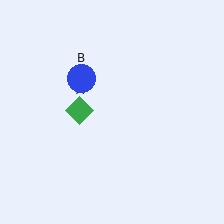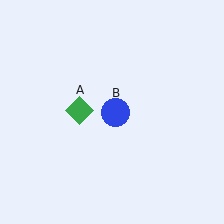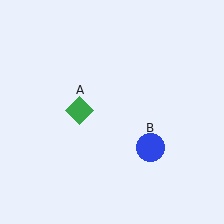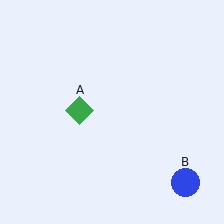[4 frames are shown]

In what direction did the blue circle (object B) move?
The blue circle (object B) moved down and to the right.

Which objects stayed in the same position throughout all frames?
Green diamond (object A) remained stationary.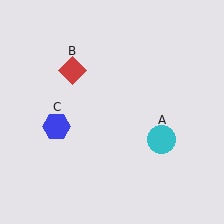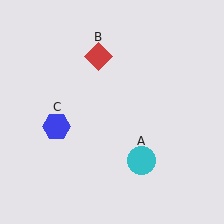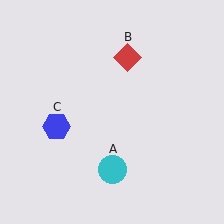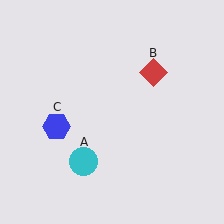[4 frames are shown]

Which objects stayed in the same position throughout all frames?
Blue hexagon (object C) remained stationary.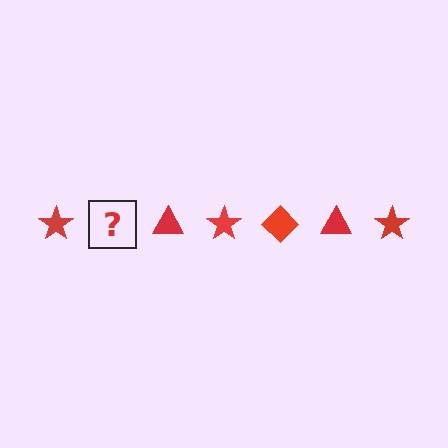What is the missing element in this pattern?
The missing element is a red diamond.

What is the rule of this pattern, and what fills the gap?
The rule is that the pattern cycles through star, diamond, triangle shapes in red. The gap should be filled with a red diamond.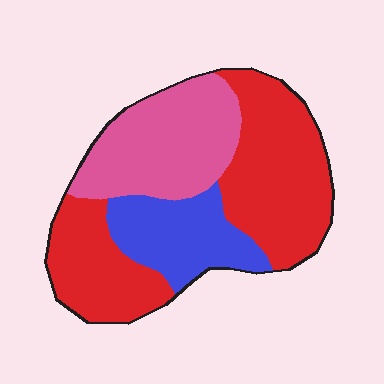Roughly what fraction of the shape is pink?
Pink covers 29% of the shape.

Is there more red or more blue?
Red.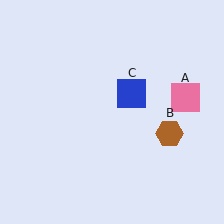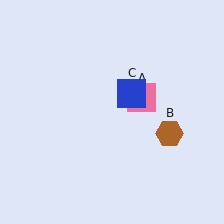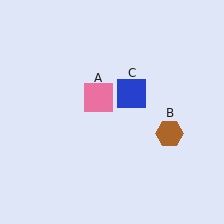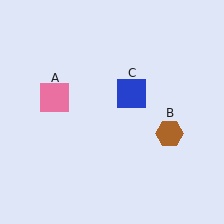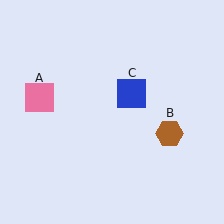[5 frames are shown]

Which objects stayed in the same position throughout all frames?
Brown hexagon (object B) and blue square (object C) remained stationary.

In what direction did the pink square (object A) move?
The pink square (object A) moved left.